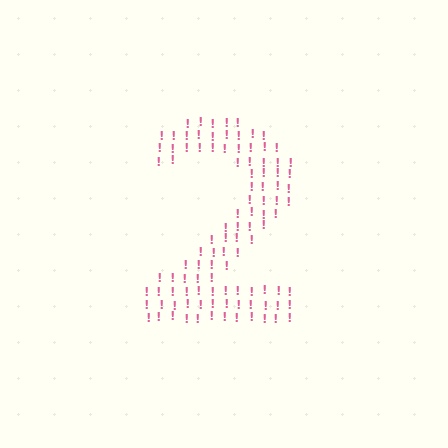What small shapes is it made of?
It is made of small exclamation marks.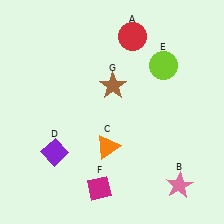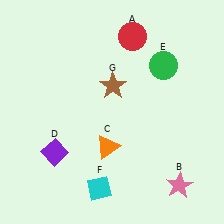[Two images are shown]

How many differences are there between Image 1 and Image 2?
There are 2 differences between the two images.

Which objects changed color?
E changed from lime to green. F changed from magenta to cyan.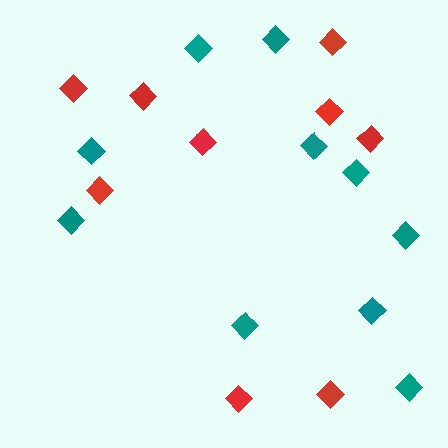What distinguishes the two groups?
There are 2 groups: one group of red diamonds (9) and one group of teal diamonds (10).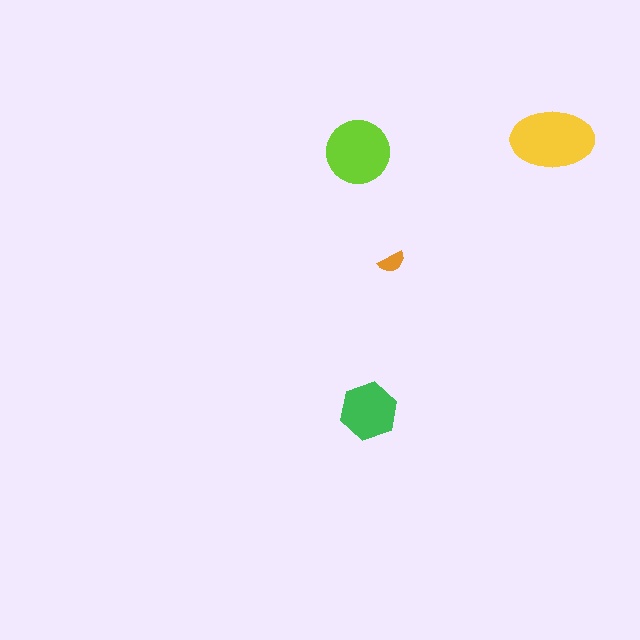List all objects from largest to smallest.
The yellow ellipse, the lime circle, the green hexagon, the orange semicircle.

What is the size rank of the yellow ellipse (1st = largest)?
1st.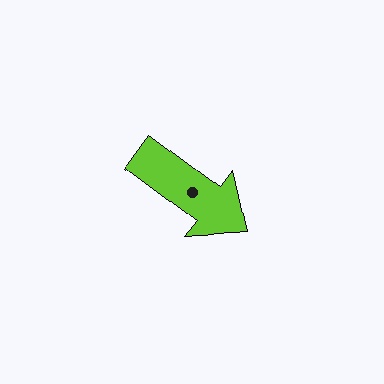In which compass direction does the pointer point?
Southeast.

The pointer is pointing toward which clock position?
Roughly 4 o'clock.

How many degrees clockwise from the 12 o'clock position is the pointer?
Approximately 127 degrees.